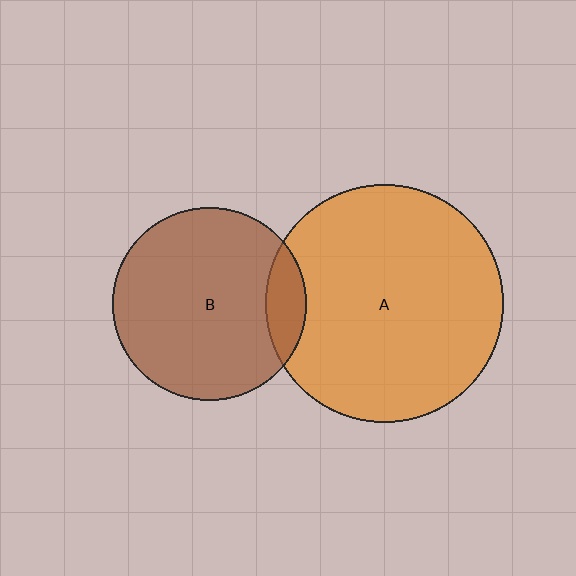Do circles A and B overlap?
Yes.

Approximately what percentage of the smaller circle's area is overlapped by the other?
Approximately 10%.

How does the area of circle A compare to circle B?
Approximately 1.5 times.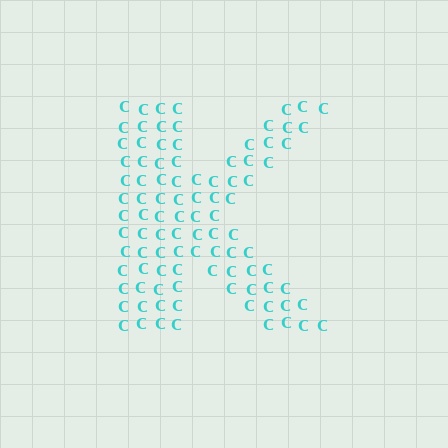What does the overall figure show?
The overall figure shows the letter K.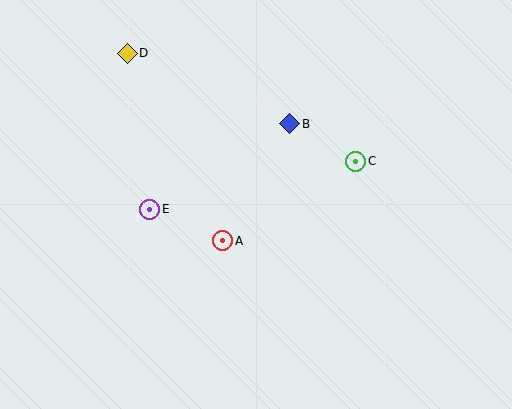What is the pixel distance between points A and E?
The distance between A and E is 80 pixels.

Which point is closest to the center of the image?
Point A at (223, 241) is closest to the center.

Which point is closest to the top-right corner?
Point C is closest to the top-right corner.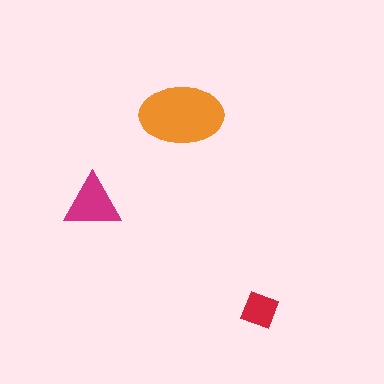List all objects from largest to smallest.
The orange ellipse, the magenta triangle, the red square.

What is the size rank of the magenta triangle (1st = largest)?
2nd.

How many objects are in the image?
There are 3 objects in the image.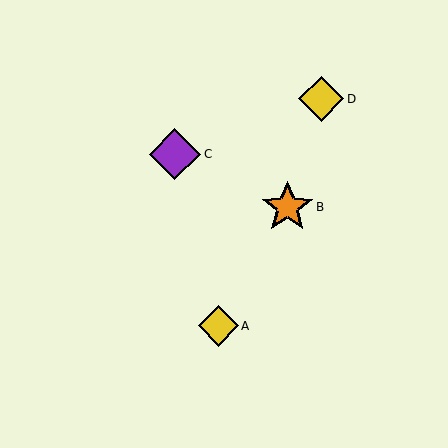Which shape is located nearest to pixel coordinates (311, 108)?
The yellow diamond (labeled D) at (321, 99) is nearest to that location.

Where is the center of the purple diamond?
The center of the purple diamond is at (175, 154).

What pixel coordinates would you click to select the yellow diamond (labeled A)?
Click at (218, 326) to select the yellow diamond A.